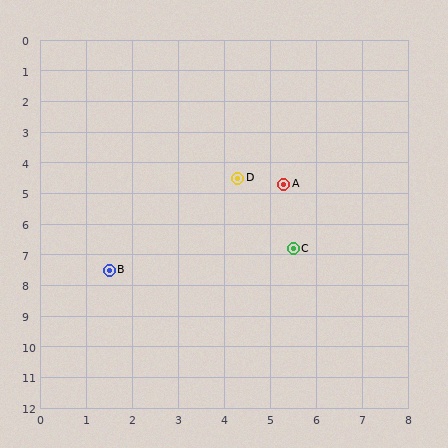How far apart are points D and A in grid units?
Points D and A are about 1.0 grid units apart.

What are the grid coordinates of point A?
Point A is at approximately (5.3, 4.7).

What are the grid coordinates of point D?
Point D is at approximately (4.3, 4.5).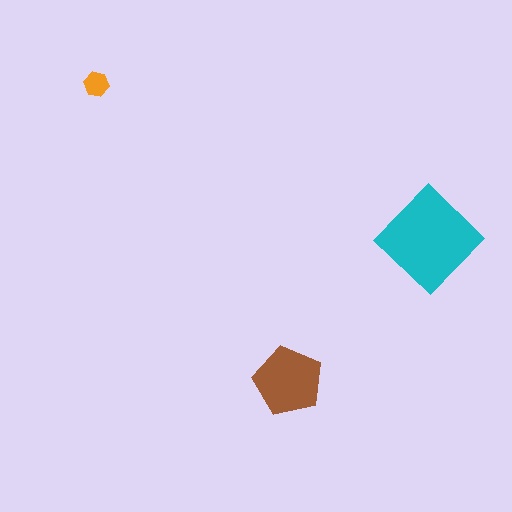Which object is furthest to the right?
The cyan diamond is rightmost.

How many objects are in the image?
There are 3 objects in the image.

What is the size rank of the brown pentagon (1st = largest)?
2nd.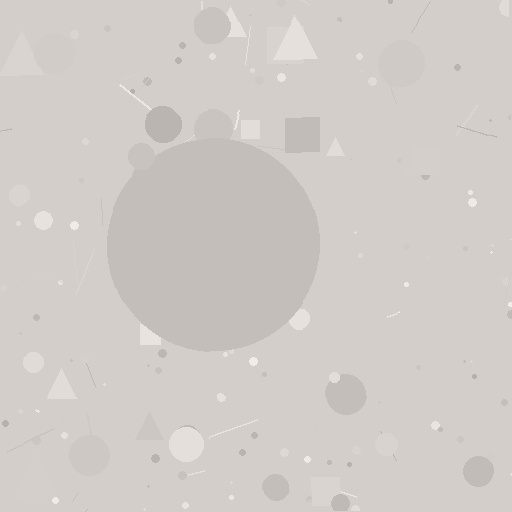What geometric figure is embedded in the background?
A circle is embedded in the background.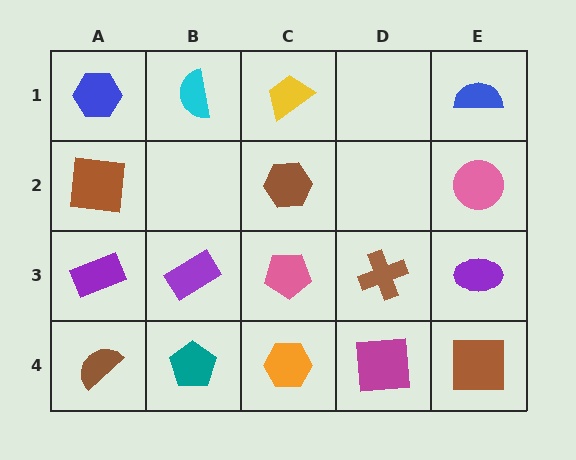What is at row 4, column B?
A teal pentagon.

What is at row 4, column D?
A magenta square.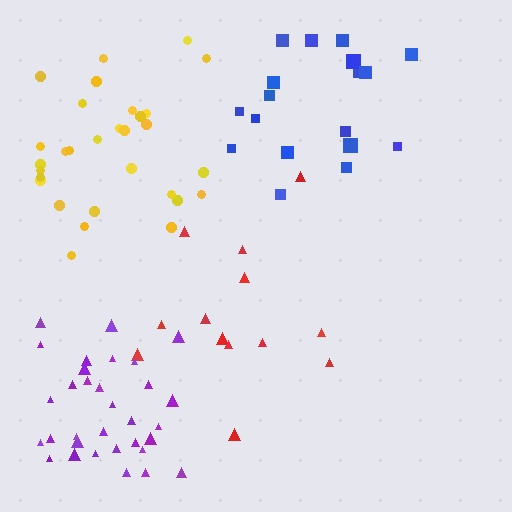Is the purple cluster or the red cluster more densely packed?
Purple.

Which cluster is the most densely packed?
Purple.